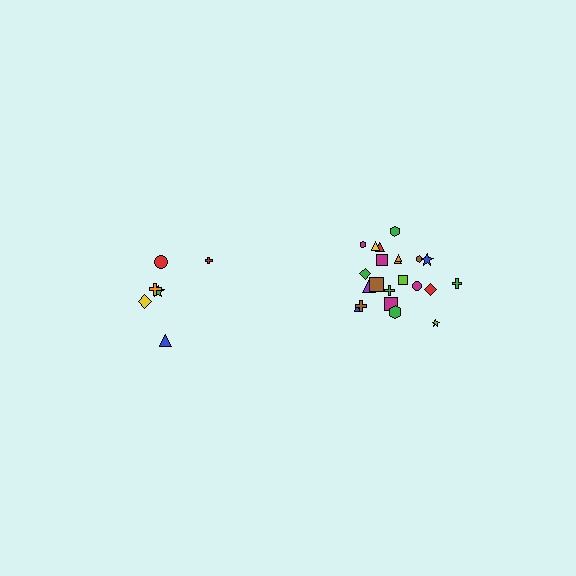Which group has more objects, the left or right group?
The right group.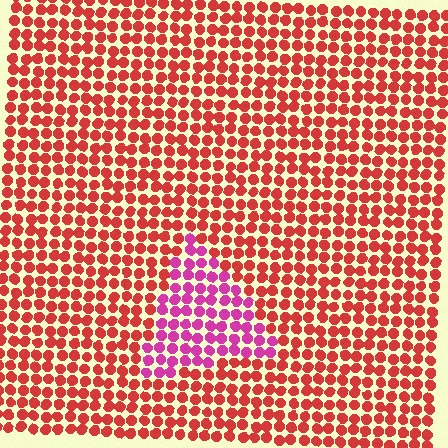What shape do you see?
I see a triangle.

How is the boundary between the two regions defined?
The boundary is defined purely by a slight shift in hue (about 43 degrees). Spacing, size, and orientation are identical on both sides.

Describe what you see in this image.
The image is filled with small red elements in a uniform arrangement. A triangle-shaped region is visible where the elements are tinted to a slightly different hue, forming a subtle color boundary.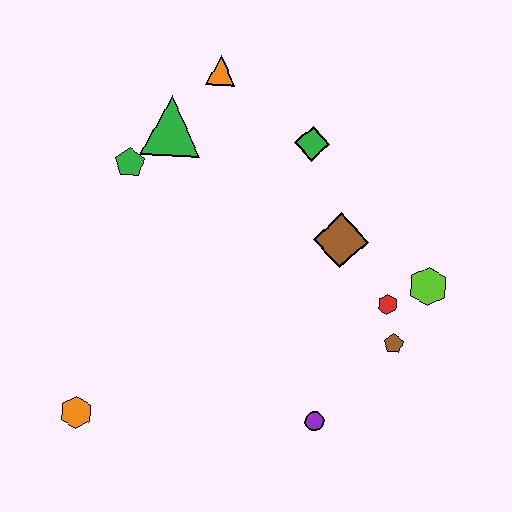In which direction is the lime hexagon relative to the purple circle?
The lime hexagon is above the purple circle.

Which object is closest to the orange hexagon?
The purple circle is closest to the orange hexagon.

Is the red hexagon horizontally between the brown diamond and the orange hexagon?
No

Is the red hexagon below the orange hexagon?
No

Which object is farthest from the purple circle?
The orange triangle is farthest from the purple circle.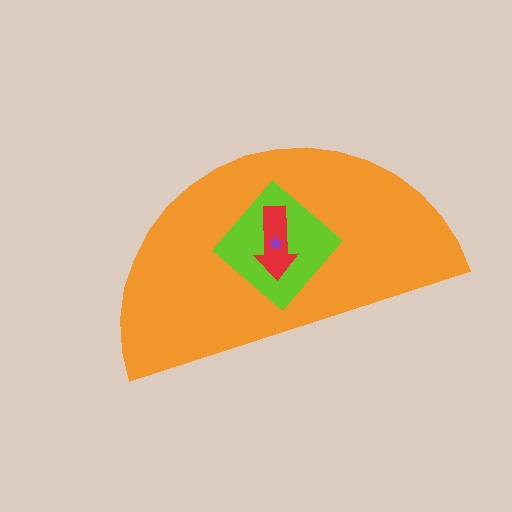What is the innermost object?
The purple star.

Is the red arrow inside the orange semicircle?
Yes.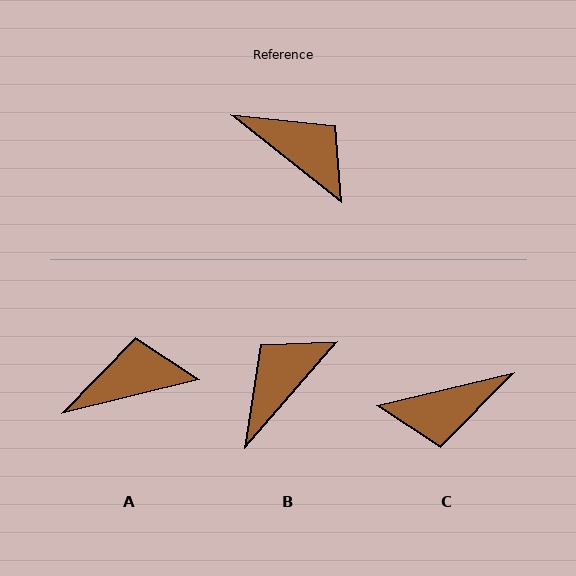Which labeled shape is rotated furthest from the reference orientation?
C, about 128 degrees away.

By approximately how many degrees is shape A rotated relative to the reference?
Approximately 52 degrees counter-clockwise.